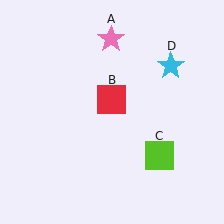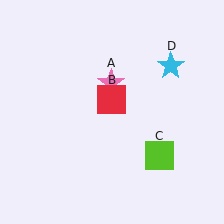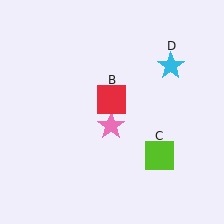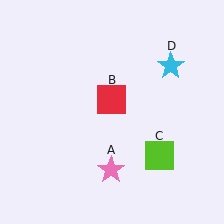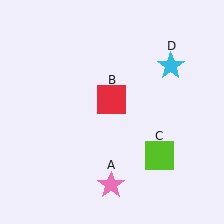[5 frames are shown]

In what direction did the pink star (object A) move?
The pink star (object A) moved down.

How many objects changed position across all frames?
1 object changed position: pink star (object A).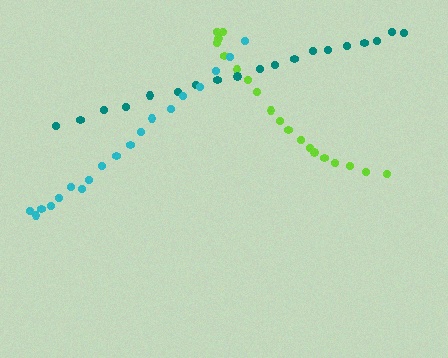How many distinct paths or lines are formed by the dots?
There are 3 distinct paths.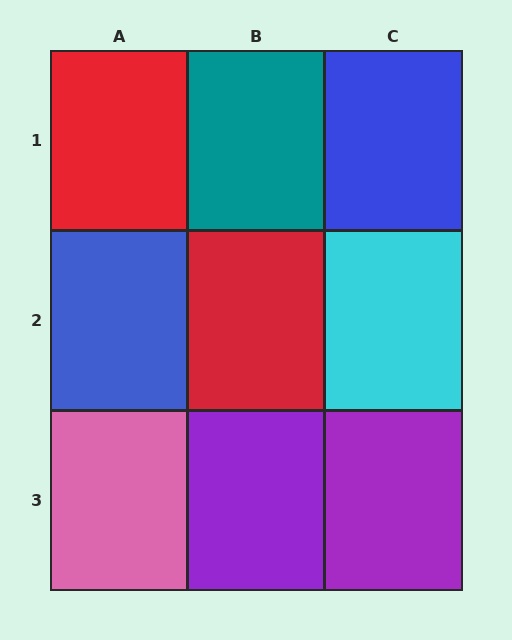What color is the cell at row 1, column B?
Teal.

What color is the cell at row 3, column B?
Purple.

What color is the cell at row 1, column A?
Red.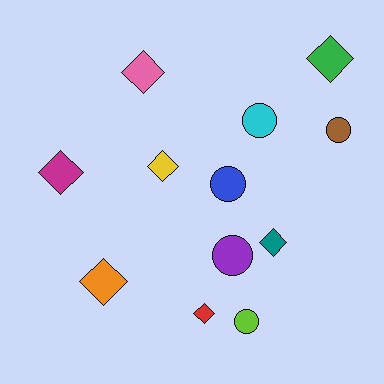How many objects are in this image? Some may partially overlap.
There are 12 objects.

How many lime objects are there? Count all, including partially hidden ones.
There is 1 lime object.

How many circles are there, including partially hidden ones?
There are 5 circles.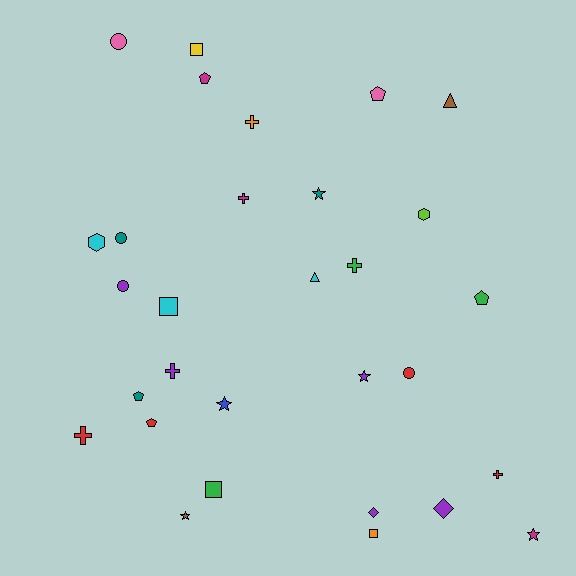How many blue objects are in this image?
There is 1 blue object.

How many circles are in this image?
There are 4 circles.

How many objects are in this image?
There are 30 objects.